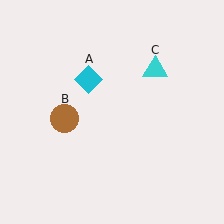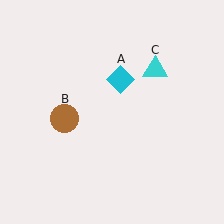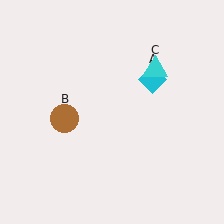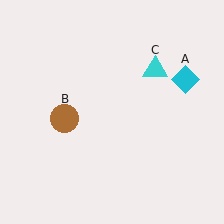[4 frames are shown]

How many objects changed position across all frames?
1 object changed position: cyan diamond (object A).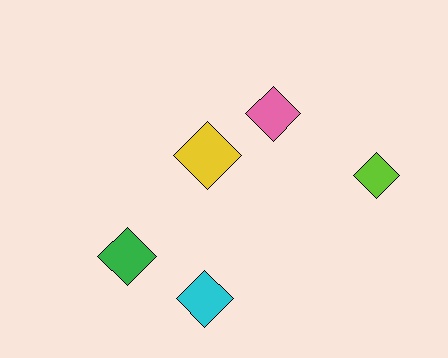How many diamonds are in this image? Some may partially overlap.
There are 5 diamonds.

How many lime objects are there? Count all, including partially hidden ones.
There is 1 lime object.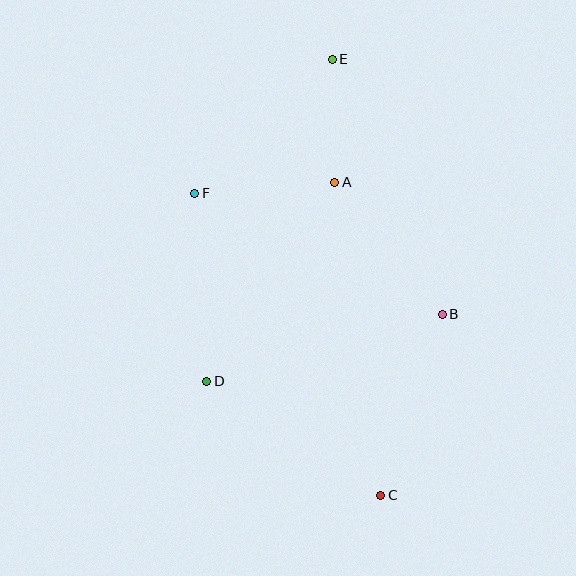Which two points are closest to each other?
Points A and E are closest to each other.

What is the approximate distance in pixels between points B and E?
The distance between B and E is approximately 278 pixels.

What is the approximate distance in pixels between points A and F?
The distance between A and F is approximately 140 pixels.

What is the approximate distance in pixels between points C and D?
The distance between C and D is approximately 208 pixels.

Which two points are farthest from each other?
Points C and E are farthest from each other.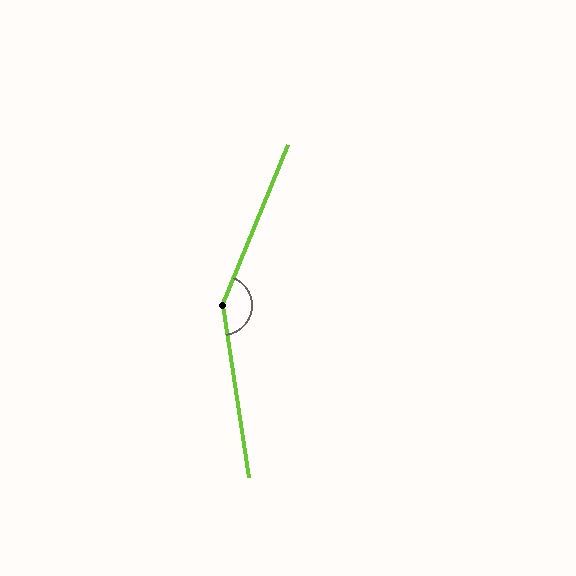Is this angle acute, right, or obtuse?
It is obtuse.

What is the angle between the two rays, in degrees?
Approximately 149 degrees.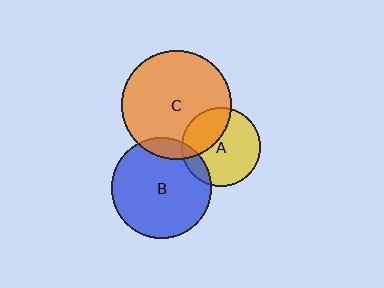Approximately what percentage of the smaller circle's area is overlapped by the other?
Approximately 15%.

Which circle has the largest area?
Circle C (orange).